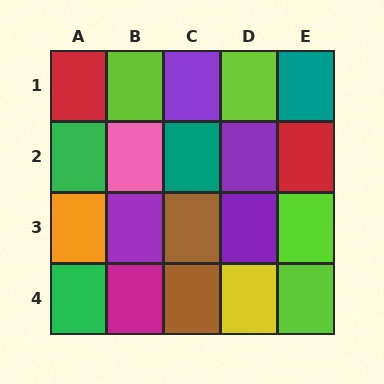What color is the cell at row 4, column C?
Brown.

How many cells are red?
2 cells are red.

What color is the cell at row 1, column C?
Purple.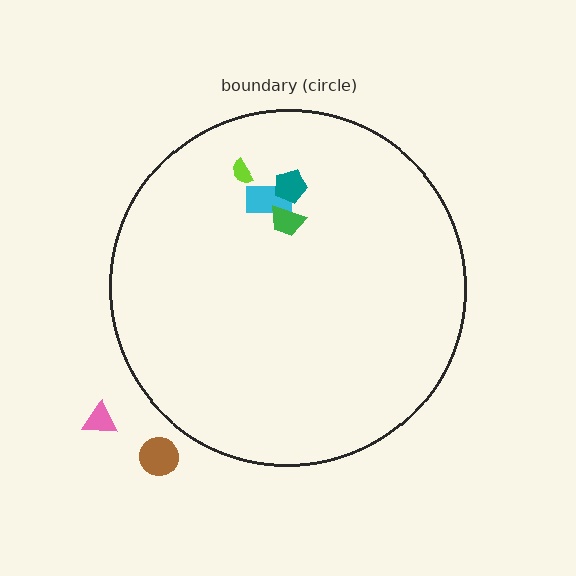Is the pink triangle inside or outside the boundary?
Outside.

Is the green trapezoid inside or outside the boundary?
Inside.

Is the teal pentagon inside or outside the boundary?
Inside.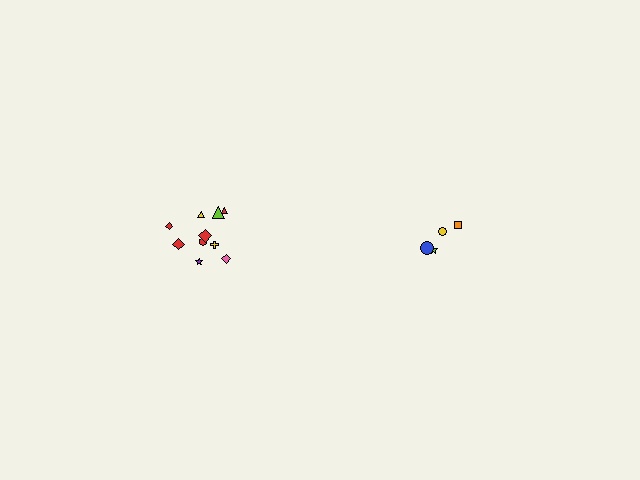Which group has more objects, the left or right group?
The left group.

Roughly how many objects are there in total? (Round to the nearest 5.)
Roughly 15 objects in total.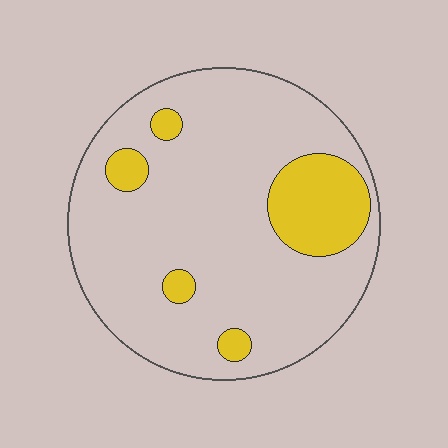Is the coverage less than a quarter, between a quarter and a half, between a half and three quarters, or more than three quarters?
Less than a quarter.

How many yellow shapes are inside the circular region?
5.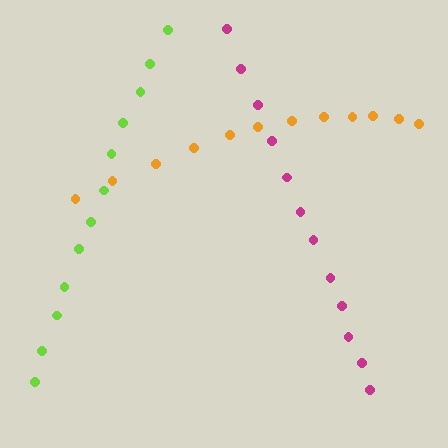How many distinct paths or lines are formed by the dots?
There are 3 distinct paths.